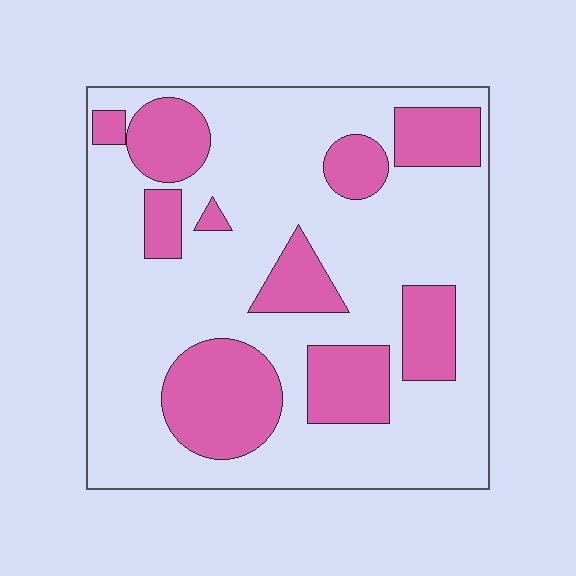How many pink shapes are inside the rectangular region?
10.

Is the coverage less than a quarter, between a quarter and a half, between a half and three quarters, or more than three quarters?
Between a quarter and a half.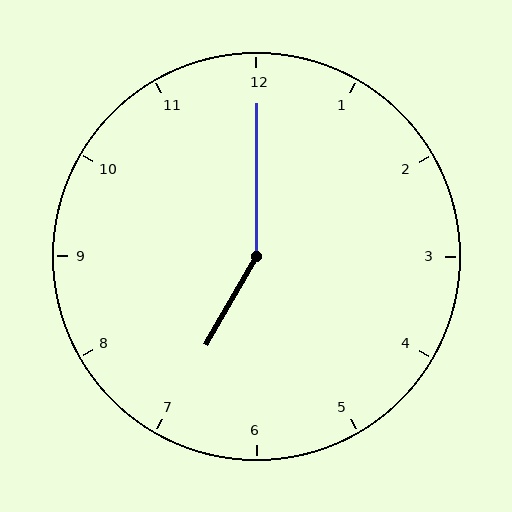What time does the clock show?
7:00.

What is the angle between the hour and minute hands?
Approximately 150 degrees.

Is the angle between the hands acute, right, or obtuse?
It is obtuse.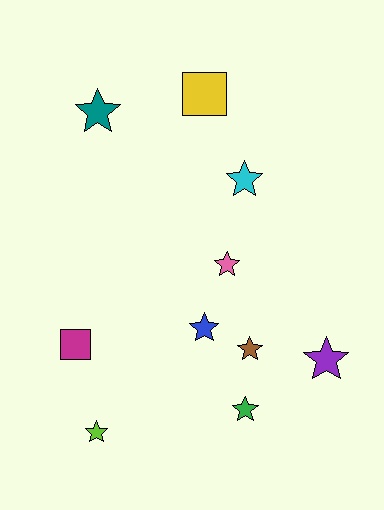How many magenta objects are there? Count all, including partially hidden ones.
There is 1 magenta object.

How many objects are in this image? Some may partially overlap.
There are 10 objects.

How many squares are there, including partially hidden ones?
There are 2 squares.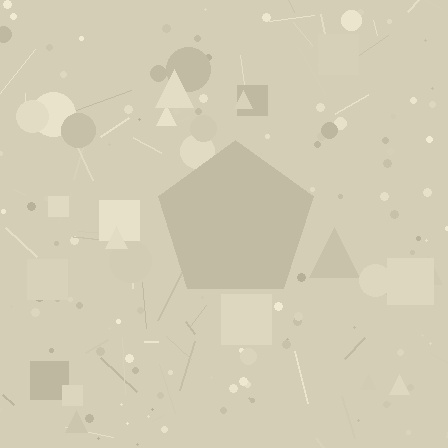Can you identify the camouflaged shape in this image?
The camouflaged shape is a pentagon.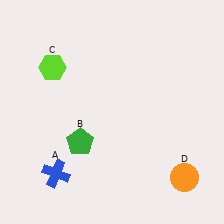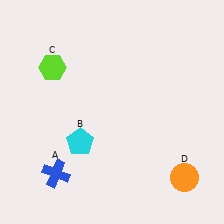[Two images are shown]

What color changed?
The pentagon (B) changed from green in Image 1 to cyan in Image 2.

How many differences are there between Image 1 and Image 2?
There is 1 difference between the two images.